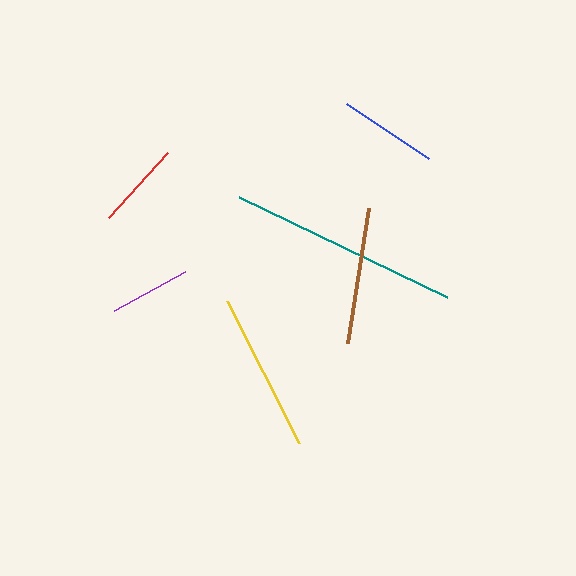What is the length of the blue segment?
The blue segment is approximately 99 pixels long.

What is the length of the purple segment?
The purple segment is approximately 81 pixels long.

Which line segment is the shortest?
The purple line is the shortest at approximately 81 pixels.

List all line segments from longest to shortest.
From longest to shortest: teal, yellow, brown, blue, red, purple.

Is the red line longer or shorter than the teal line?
The teal line is longer than the red line.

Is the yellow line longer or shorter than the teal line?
The teal line is longer than the yellow line.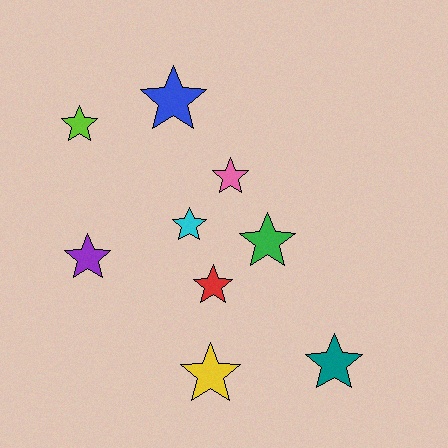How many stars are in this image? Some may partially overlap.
There are 9 stars.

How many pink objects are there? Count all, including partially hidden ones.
There is 1 pink object.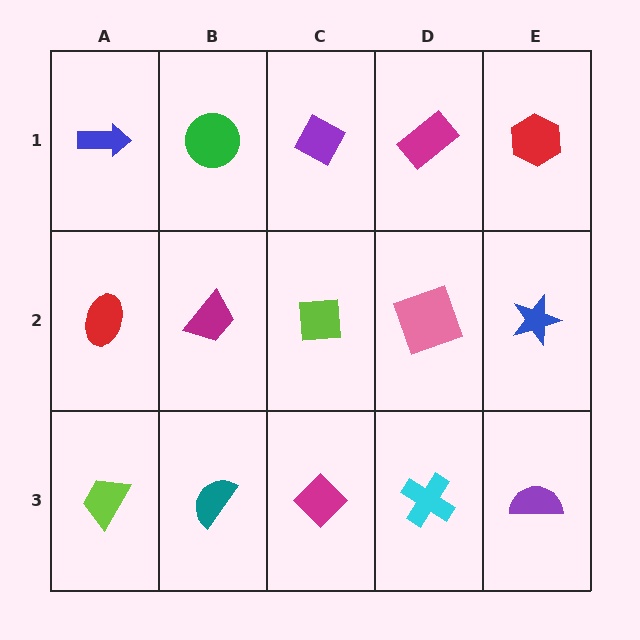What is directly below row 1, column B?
A magenta trapezoid.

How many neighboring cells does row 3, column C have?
3.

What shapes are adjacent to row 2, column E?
A red hexagon (row 1, column E), a purple semicircle (row 3, column E), a pink square (row 2, column D).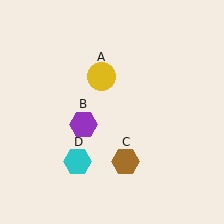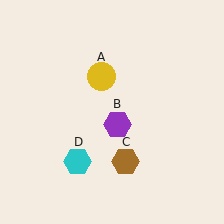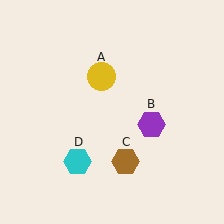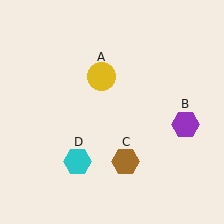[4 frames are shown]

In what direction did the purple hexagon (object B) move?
The purple hexagon (object B) moved right.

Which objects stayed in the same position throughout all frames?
Yellow circle (object A) and brown hexagon (object C) and cyan hexagon (object D) remained stationary.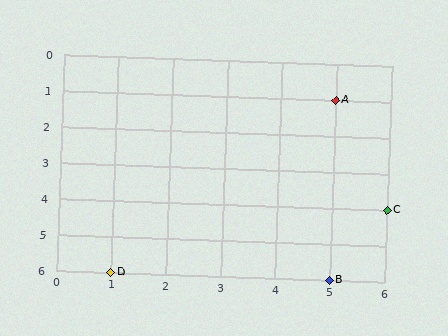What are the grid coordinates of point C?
Point C is at grid coordinates (6, 4).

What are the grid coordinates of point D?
Point D is at grid coordinates (1, 6).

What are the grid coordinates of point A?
Point A is at grid coordinates (5, 1).